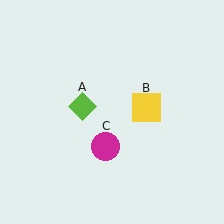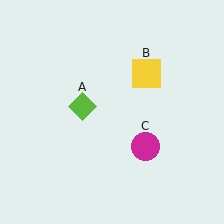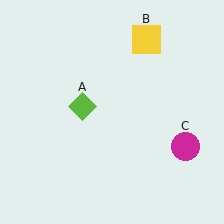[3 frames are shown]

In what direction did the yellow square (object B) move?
The yellow square (object B) moved up.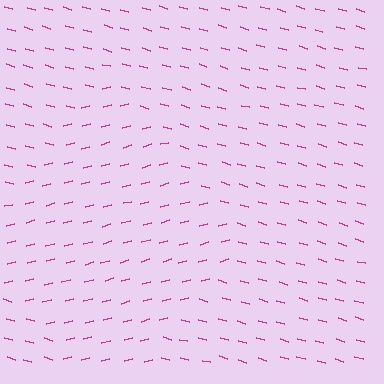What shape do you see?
I see a diamond.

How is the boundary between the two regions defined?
The boundary is defined purely by a change in line orientation (approximately 30 degrees difference). All lines are the same color and thickness.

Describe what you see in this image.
The image is filled with small magenta line segments. A diamond region in the image has lines oriented differently from the surrounding lines, creating a visible texture boundary.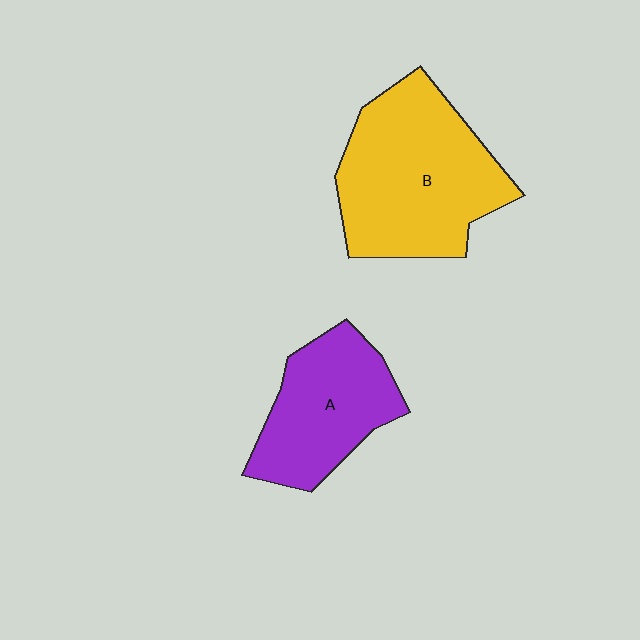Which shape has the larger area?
Shape B (yellow).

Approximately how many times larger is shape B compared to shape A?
Approximately 1.5 times.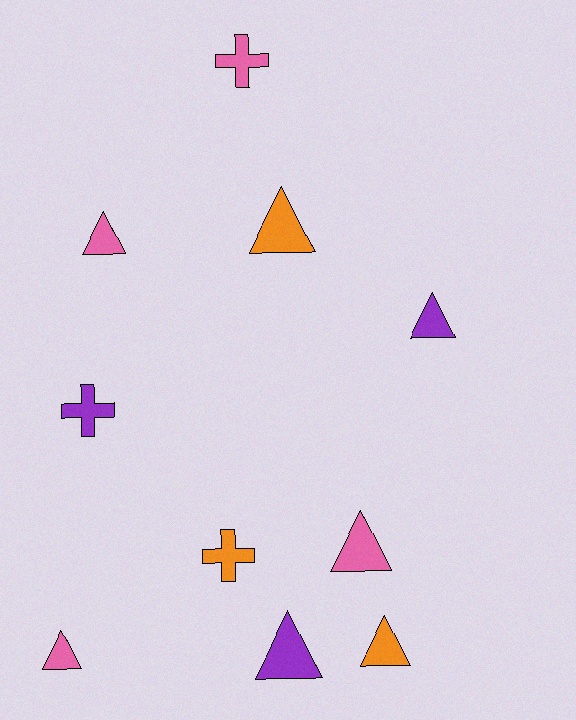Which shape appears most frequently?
Triangle, with 7 objects.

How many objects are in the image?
There are 10 objects.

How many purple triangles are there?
There are 2 purple triangles.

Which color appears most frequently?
Pink, with 4 objects.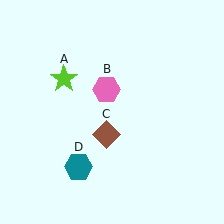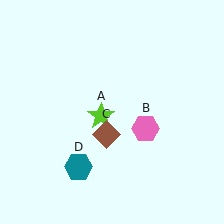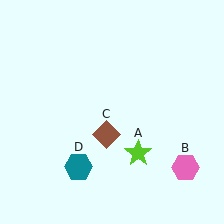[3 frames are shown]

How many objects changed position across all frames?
2 objects changed position: lime star (object A), pink hexagon (object B).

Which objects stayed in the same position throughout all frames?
Brown diamond (object C) and teal hexagon (object D) remained stationary.